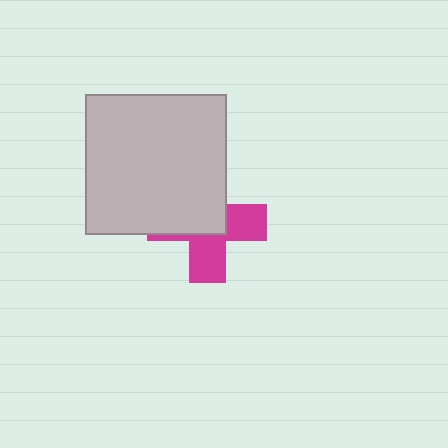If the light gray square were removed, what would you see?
You would see the complete magenta cross.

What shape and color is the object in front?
The object in front is a light gray square.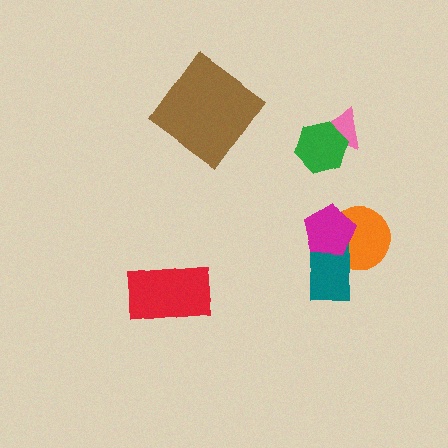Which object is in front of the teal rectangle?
The magenta pentagon is in front of the teal rectangle.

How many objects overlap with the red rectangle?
0 objects overlap with the red rectangle.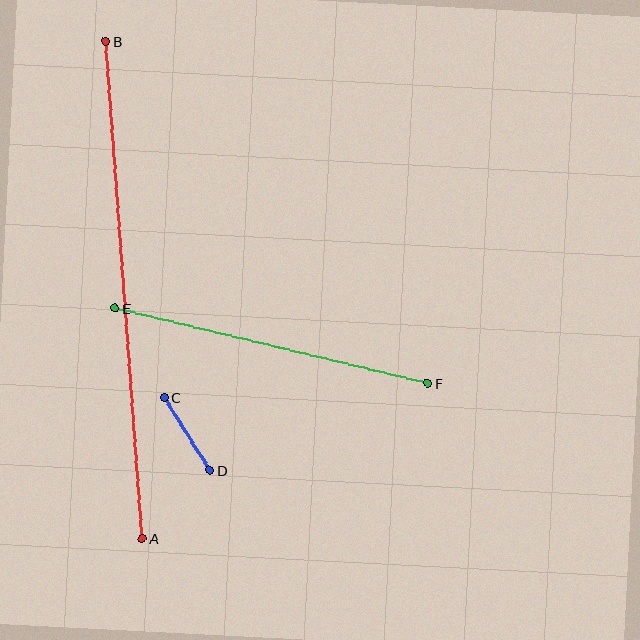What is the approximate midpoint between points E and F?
The midpoint is at approximately (271, 346) pixels.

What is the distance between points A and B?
The distance is approximately 499 pixels.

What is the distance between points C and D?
The distance is approximately 86 pixels.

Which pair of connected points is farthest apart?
Points A and B are farthest apart.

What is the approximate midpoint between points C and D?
The midpoint is at approximately (187, 434) pixels.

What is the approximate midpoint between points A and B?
The midpoint is at approximately (124, 290) pixels.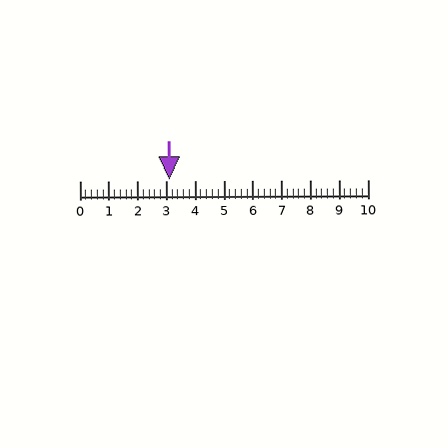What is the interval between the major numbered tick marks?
The major tick marks are spaced 1 units apart.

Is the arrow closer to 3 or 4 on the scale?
The arrow is closer to 3.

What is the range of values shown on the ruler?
The ruler shows values from 0 to 10.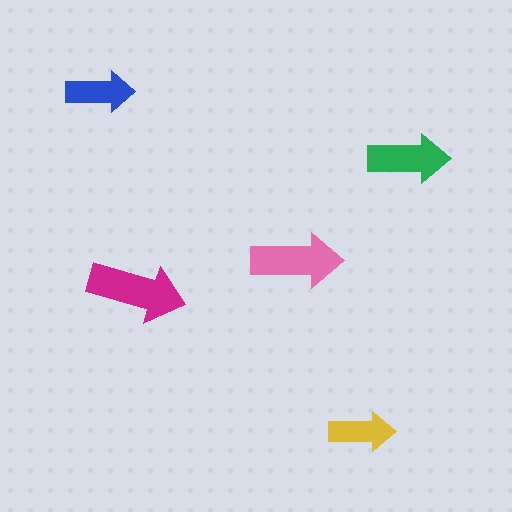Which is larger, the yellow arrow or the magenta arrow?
The magenta one.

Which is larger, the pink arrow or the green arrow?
The pink one.